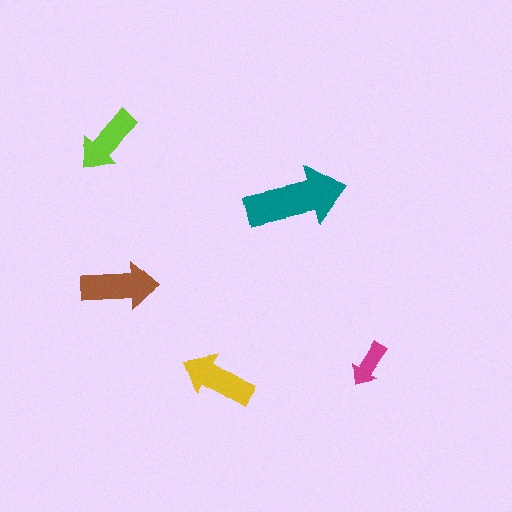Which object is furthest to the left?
The lime arrow is leftmost.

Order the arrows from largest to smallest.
the teal one, the brown one, the yellow one, the lime one, the magenta one.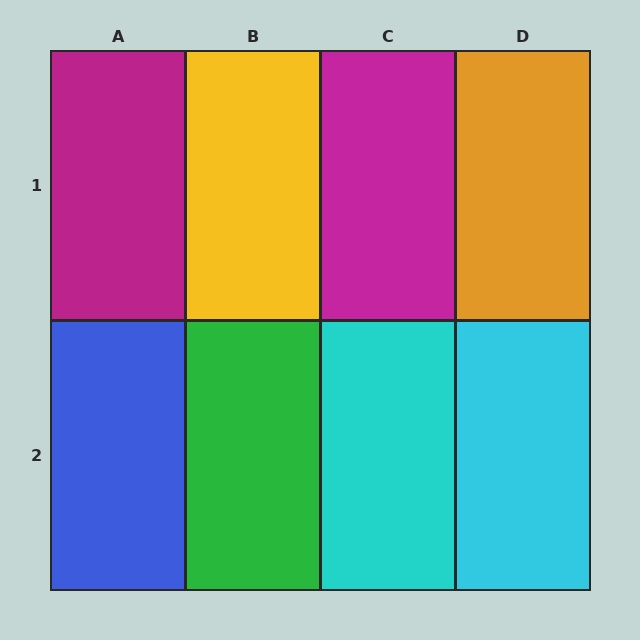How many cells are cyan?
2 cells are cyan.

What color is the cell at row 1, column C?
Magenta.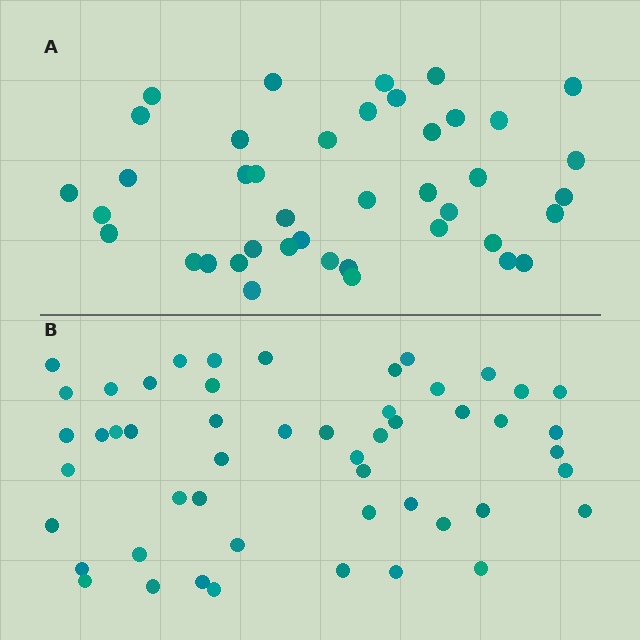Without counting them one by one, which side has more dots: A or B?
Region B (the bottom region) has more dots.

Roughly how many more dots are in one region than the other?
Region B has roughly 10 or so more dots than region A.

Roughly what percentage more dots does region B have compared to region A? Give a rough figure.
About 25% more.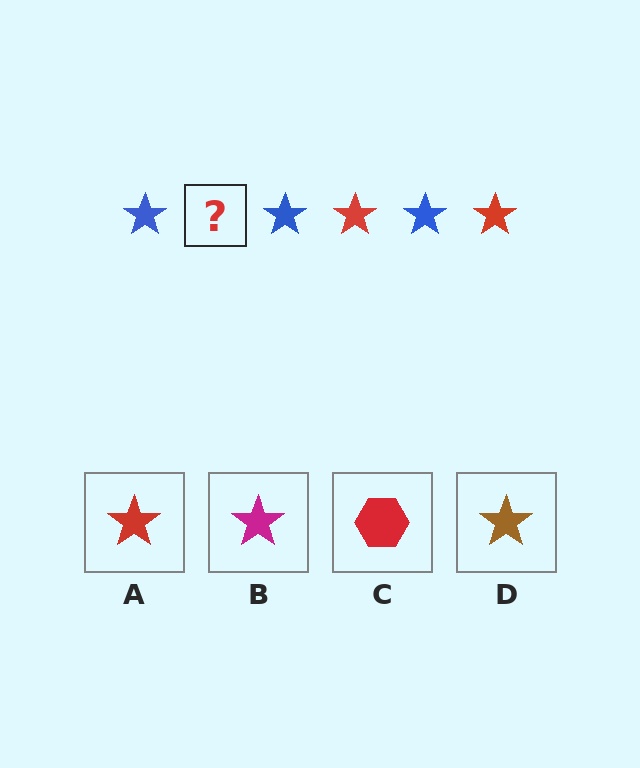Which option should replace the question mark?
Option A.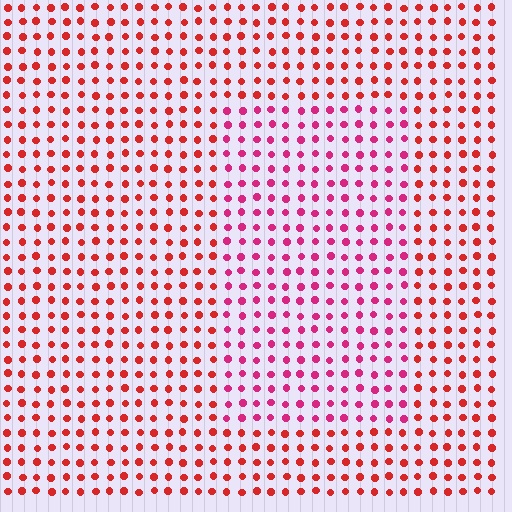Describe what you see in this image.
The image is filled with small red elements in a uniform arrangement. A rectangle-shaped region is visible where the elements are tinted to a slightly different hue, forming a subtle color boundary.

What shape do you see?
I see a rectangle.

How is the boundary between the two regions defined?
The boundary is defined purely by a slight shift in hue (about 30 degrees). Spacing, size, and orientation are identical on both sides.